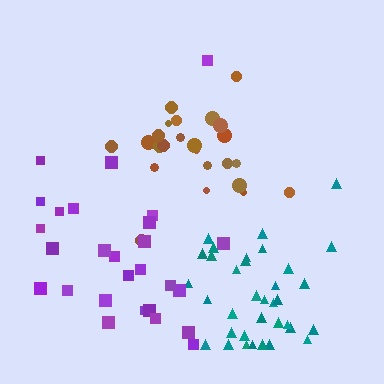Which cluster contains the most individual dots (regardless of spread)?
Teal (35).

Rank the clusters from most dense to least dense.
teal, brown, purple.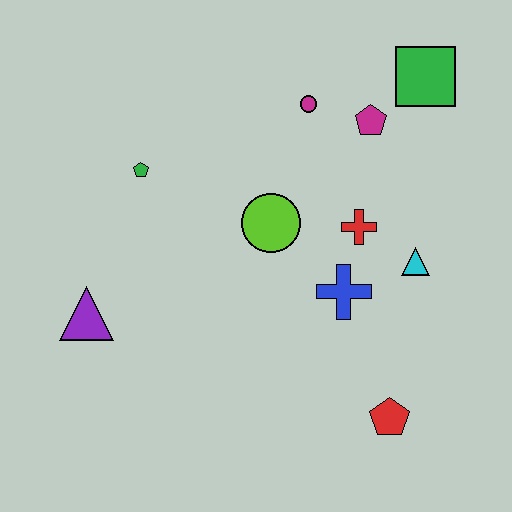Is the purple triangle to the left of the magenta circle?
Yes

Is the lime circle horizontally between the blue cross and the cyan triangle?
No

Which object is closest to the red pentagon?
The blue cross is closest to the red pentagon.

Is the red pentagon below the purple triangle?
Yes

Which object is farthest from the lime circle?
The red pentagon is farthest from the lime circle.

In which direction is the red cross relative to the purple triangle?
The red cross is to the right of the purple triangle.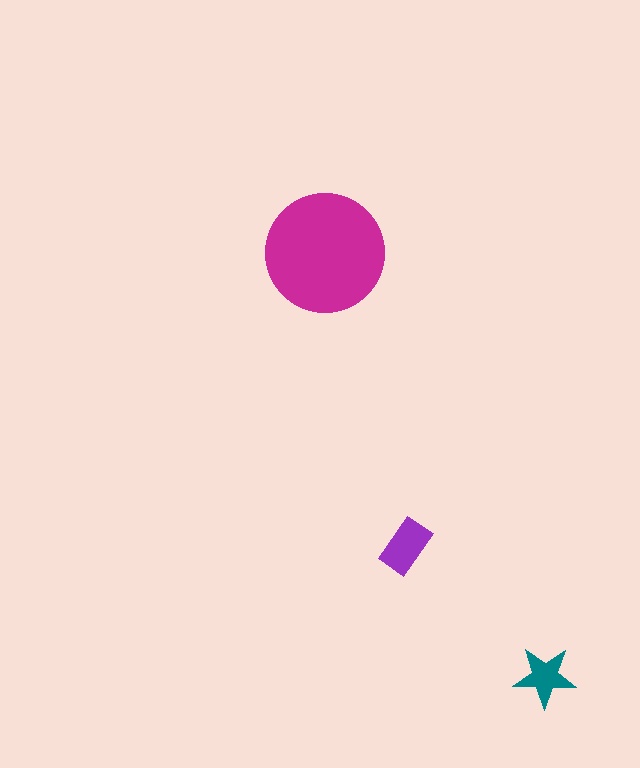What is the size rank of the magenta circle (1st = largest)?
1st.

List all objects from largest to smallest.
The magenta circle, the purple rectangle, the teal star.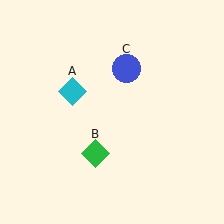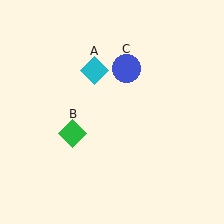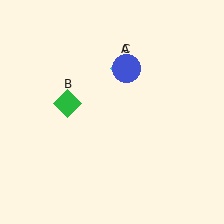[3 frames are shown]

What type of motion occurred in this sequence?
The cyan diamond (object A), green diamond (object B) rotated clockwise around the center of the scene.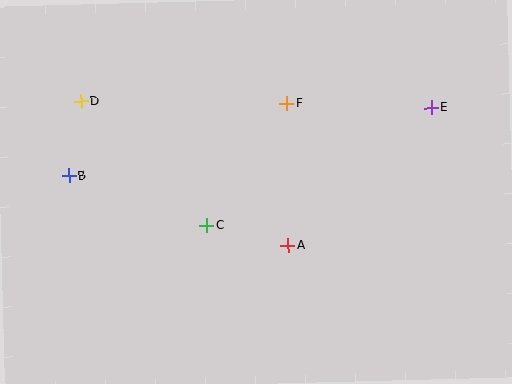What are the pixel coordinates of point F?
Point F is at (286, 104).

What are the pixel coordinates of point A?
Point A is at (288, 245).